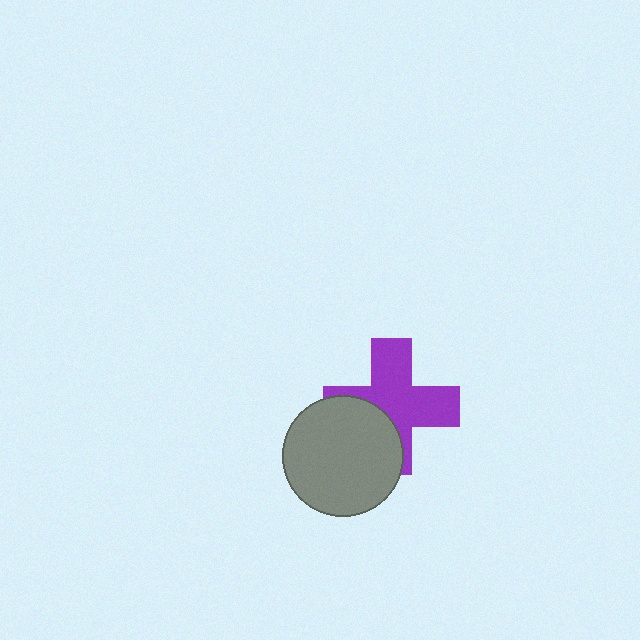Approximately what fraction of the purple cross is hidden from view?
Roughly 35% of the purple cross is hidden behind the gray circle.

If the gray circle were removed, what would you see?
You would see the complete purple cross.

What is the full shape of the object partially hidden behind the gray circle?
The partially hidden object is a purple cross.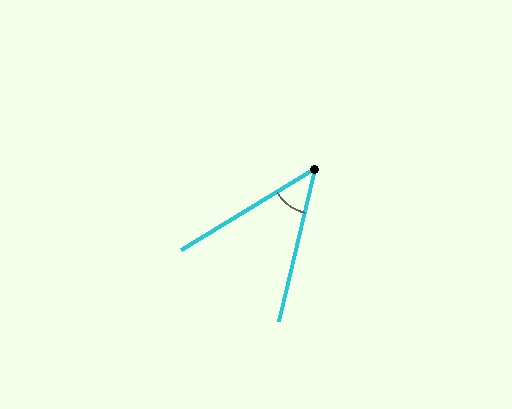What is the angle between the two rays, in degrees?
Approximately 45 degrees.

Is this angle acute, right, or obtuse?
It is acute.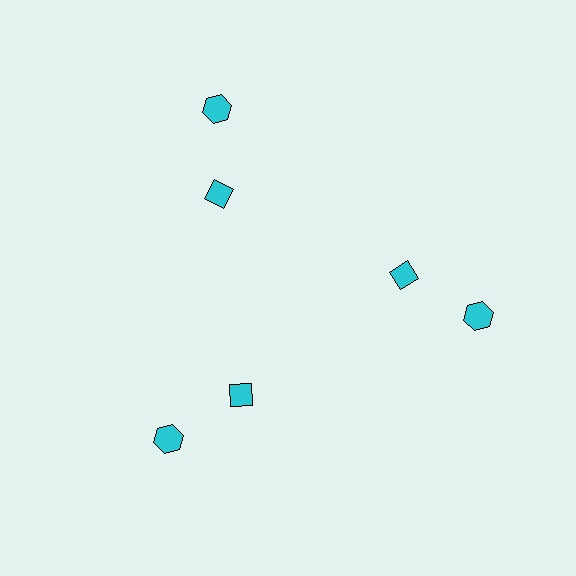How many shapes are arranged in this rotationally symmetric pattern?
There are 6 shapes, arranged in 3 groups of 2.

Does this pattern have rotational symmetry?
Yes, this pattern has 3-fold rotational symmetry. It looks the same after rotating 120 degrees around the center.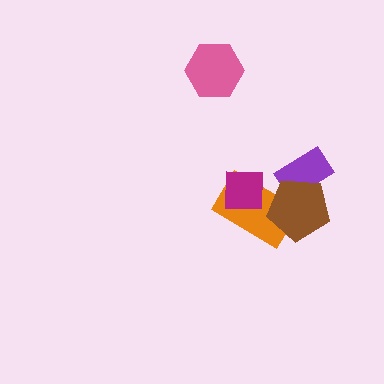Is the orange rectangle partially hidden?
Yes, it is partially covered by another shape.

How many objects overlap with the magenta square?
1 object overlaps with the magenta square.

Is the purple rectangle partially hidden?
Yes, it is partially covered by another shape.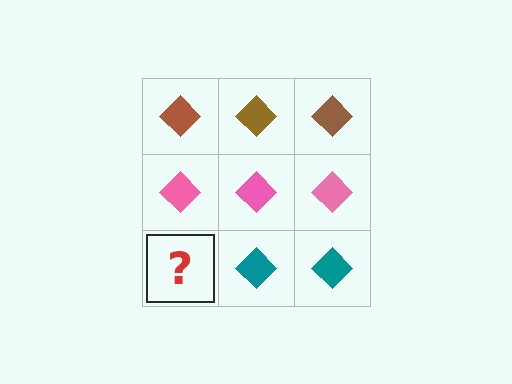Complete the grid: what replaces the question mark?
The question mark should be replaced with a teal diamond.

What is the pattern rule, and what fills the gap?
The rule is that each row has a consistent color. The gap should be filled with a teal diamond.